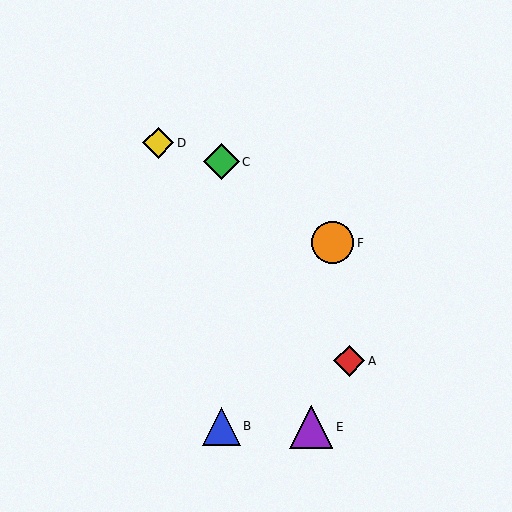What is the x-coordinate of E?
Object E is at x≈311.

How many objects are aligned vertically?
2 objects (B, C) are aligned vertically.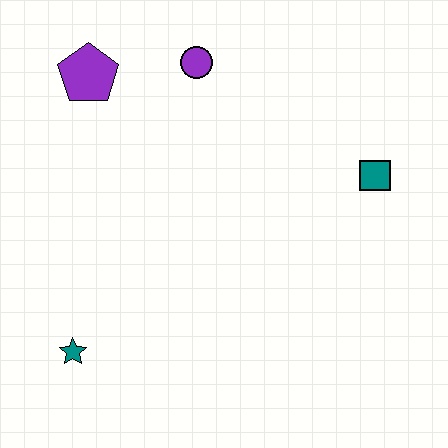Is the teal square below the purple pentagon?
Yes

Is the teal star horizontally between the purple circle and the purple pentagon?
No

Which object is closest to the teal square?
The purple circle is closest to the teal square.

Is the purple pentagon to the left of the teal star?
No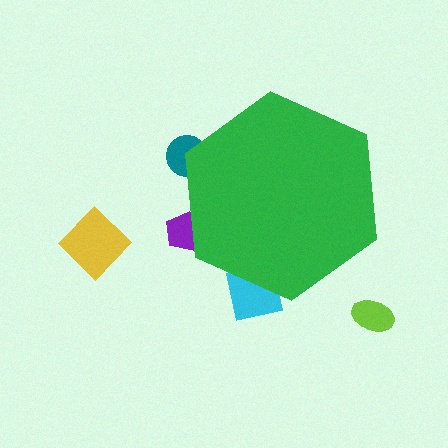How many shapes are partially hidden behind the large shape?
3 shapes are partially hidden.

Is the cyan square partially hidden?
Yes, the cyan square is partially hidden behind the green hexagon.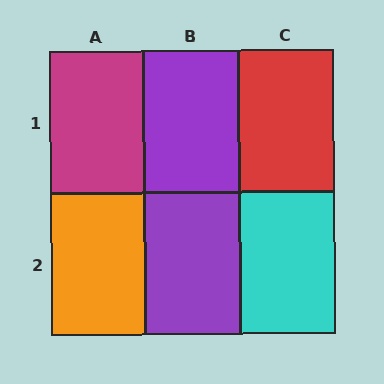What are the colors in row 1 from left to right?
Magenta, purple, red.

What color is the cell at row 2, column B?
Purple.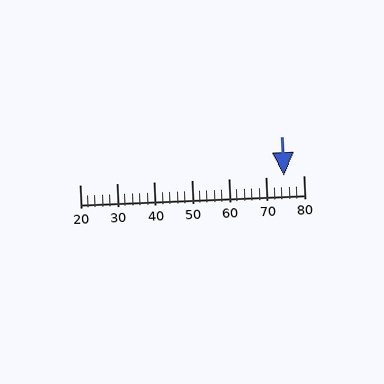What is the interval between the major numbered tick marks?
The major tick marks are spaced 10 units apart.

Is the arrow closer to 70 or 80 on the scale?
The arrow is closer to 70.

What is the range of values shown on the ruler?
The ruler shows values from 20 to 80.